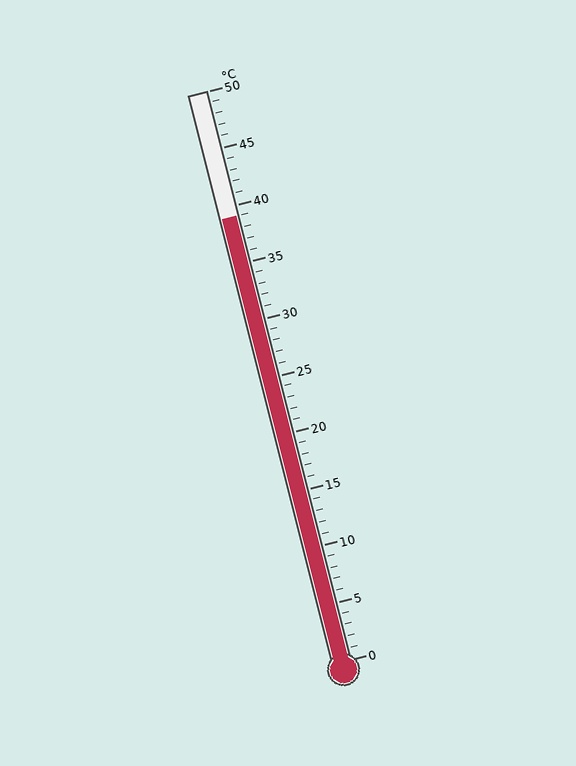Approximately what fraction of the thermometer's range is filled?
The thermometer is filled to approximately 80% of its range.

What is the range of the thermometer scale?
The thermometer scale ranges from 0°C to 50°C.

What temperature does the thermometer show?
The thermometer shows approximately 39°C.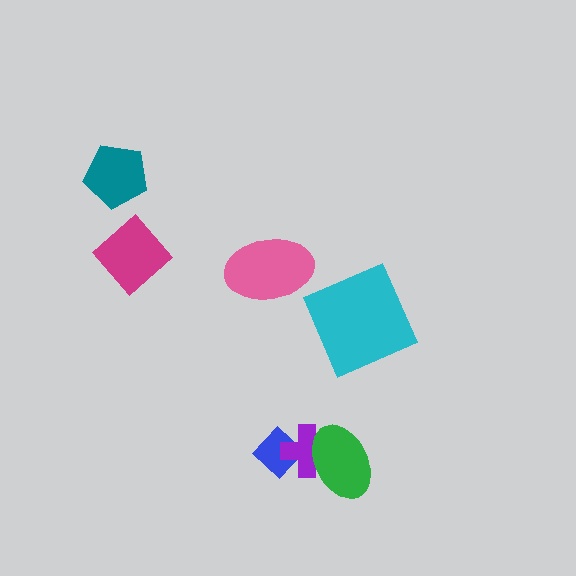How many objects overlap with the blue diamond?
1 object overlaps with the blue diamond.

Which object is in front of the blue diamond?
The purple cross is in front of the blue diamond.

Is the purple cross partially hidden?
Yes, it is partially covered by another shape.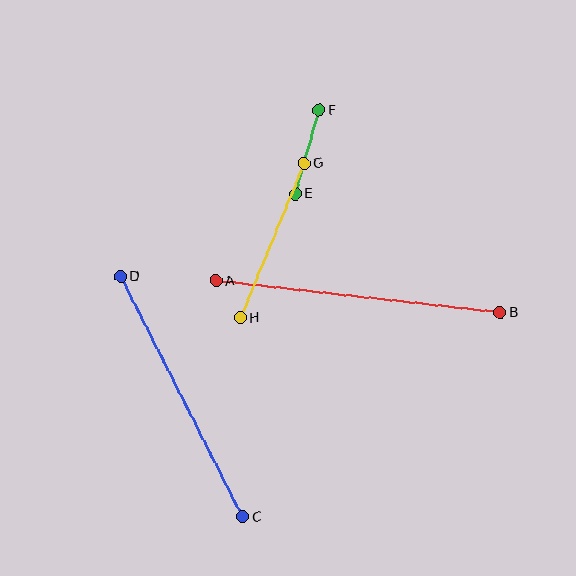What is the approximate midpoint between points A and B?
The midpoint is at approximately (358, 297) pixels.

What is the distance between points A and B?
The distance is approximately 286 pixels.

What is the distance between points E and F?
The distance is approximately 87 pixels.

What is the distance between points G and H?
The distance is approximately 167 pixels.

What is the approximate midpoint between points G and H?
The midpoint is at approximately (272, 241) pixels.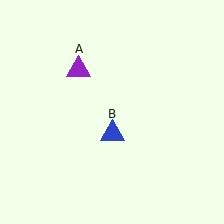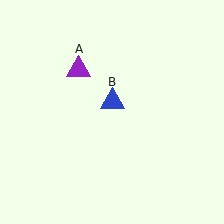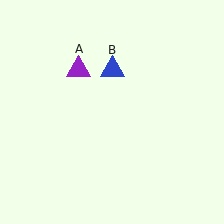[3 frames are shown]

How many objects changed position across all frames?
1 object changed position: blue triangle (object B).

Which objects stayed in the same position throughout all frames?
Purple triangle (object A) remained stationary.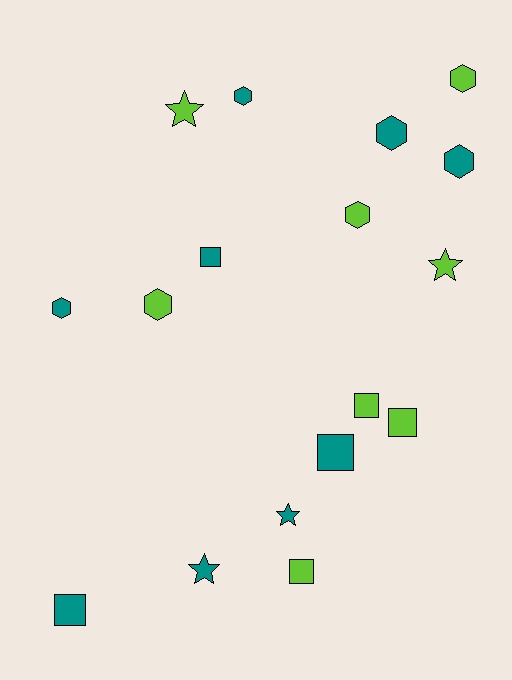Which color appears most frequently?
Teal, with 9 objects.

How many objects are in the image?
There are 17 objects.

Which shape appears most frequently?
Hexagon, with 7 objects.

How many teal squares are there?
There are 3 teal squares.